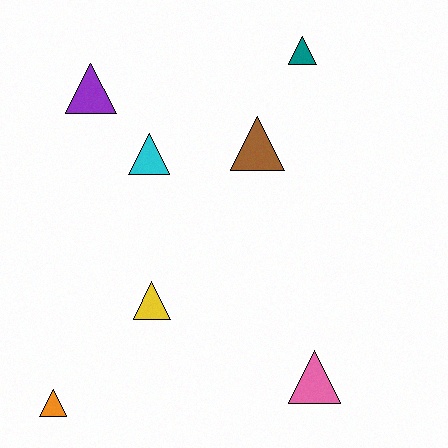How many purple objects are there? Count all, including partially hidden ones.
There is 1 purple object.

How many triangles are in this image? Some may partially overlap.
There are 7 triangles.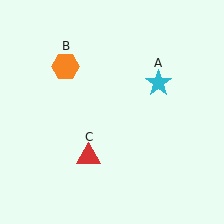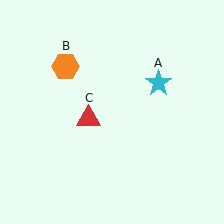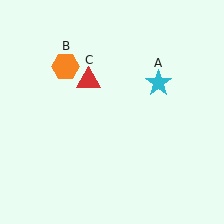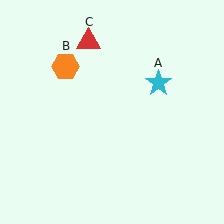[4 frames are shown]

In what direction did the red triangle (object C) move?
The red triangle (object C) moved up.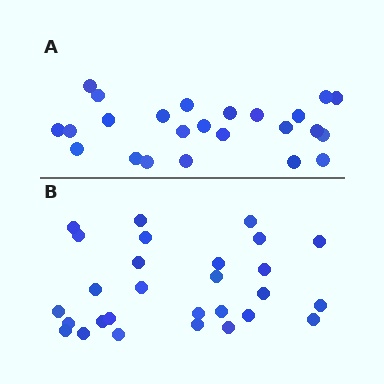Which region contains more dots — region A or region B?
Region B (the bottom region) has more dots.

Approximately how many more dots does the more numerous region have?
Region B has about 4 more dots than region A.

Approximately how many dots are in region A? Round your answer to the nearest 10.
About 20 dots. (The exact count is 24, which rounds to 20.)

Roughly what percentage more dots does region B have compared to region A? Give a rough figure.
About 15% more.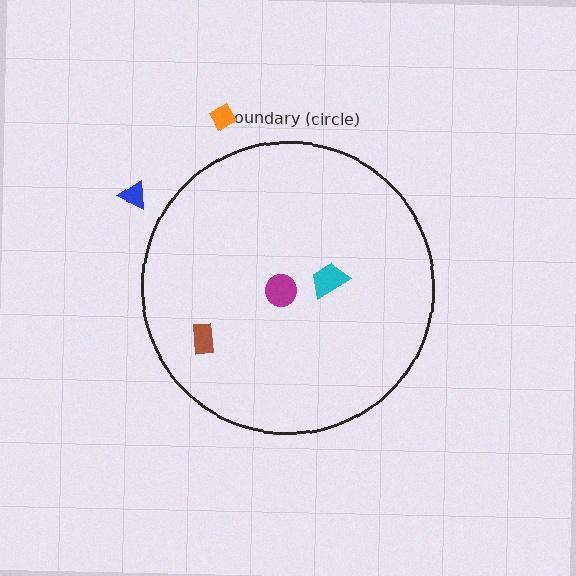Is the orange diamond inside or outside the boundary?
Outside.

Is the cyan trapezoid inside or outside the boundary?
Inside.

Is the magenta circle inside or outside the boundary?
Inside.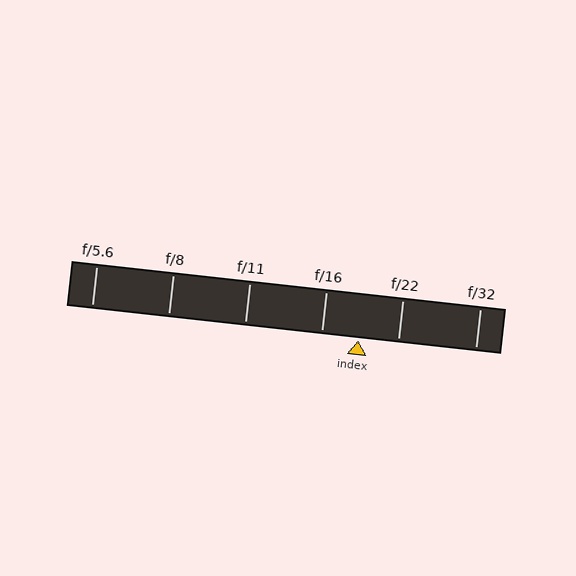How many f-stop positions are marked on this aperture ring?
There are 6 f-stop positions marked.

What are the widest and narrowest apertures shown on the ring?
The widest aperture shown is f/5.6 and the narrowest is f/32.